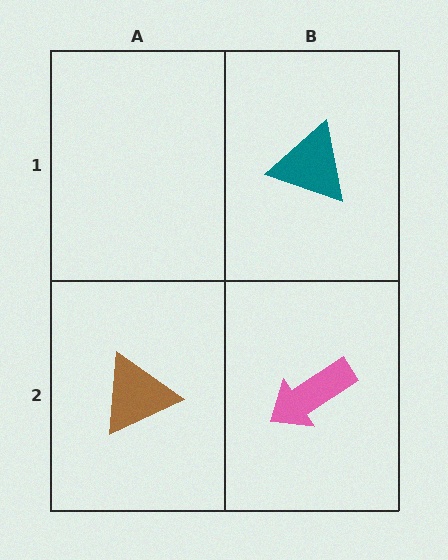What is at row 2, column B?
A pink arrow.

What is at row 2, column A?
A brown triangle.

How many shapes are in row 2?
2 shapes.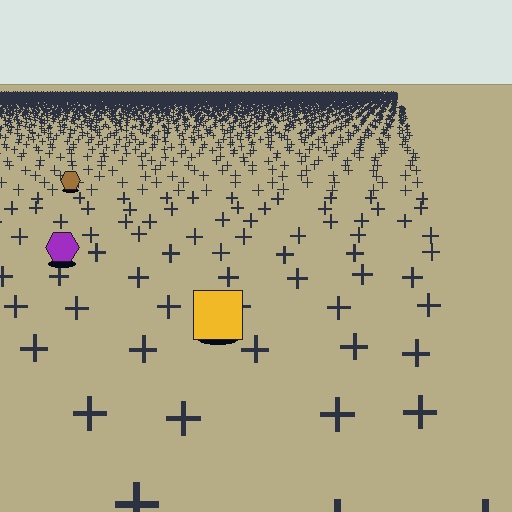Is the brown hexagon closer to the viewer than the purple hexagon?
No. The purple hexagon is closer — you can tell from the texture gradient: the ground texture is coarser near it.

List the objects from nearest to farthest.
From nearest to farthest: the yellow square, the purple hexagon, the brown hexagon.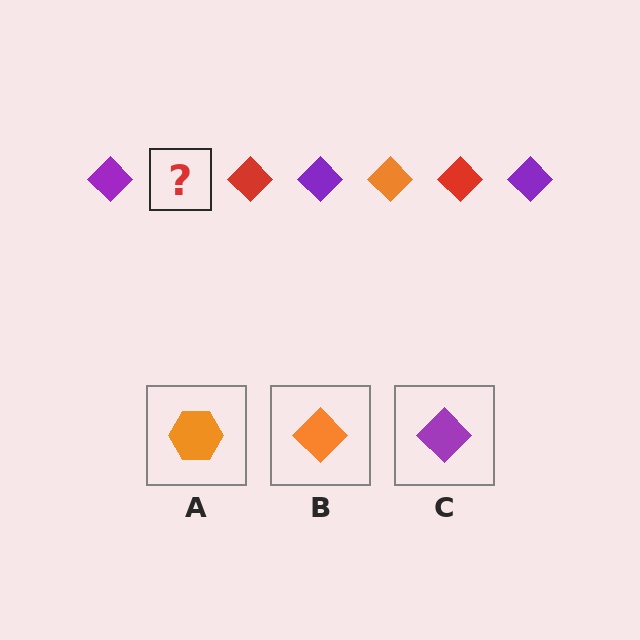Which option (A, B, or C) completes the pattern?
B.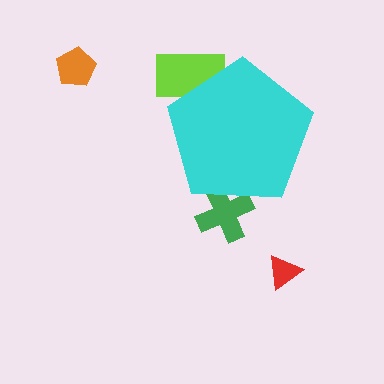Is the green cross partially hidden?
Yes, the green cross is partially hidden behind the cyan pentagon.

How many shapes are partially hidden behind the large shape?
2 shapes are partially hidden.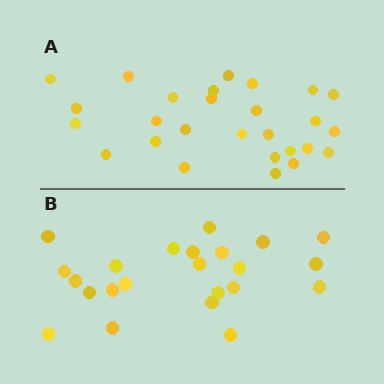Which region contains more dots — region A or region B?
Region A (the top region) has more dots.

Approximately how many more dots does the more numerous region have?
Region A has about 4 more dots than region B.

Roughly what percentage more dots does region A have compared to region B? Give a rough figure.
About 15% more.